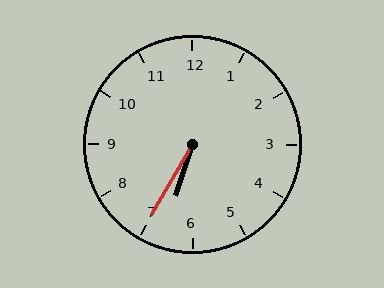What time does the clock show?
6:35.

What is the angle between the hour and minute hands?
Approximately 12 degrees.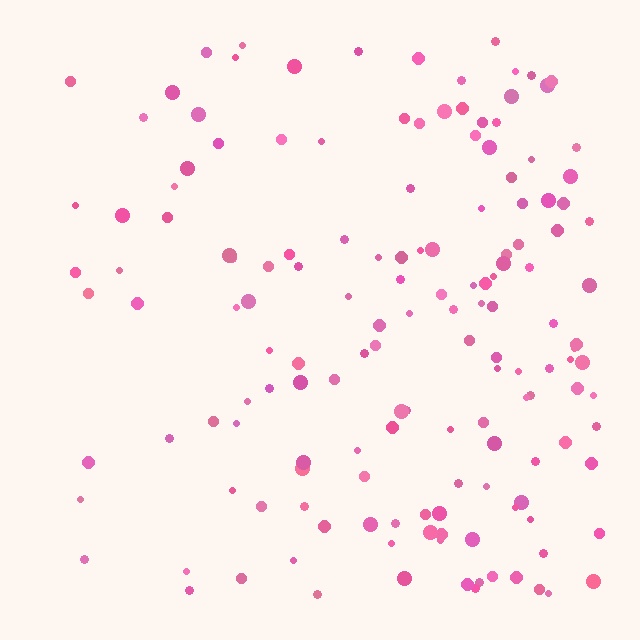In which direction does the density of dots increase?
From left to right, with the right side densest.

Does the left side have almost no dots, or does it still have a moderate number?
Still a moderate number, just noticeably fewer than the right.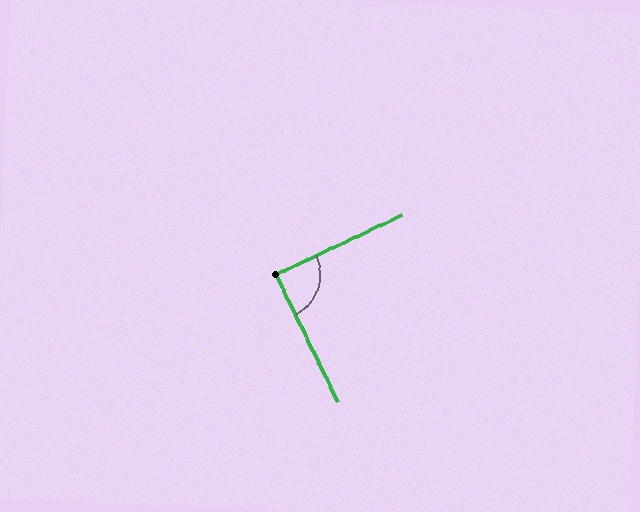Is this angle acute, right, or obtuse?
It is approximately a right angle.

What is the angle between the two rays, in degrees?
Approximately 89 degrees.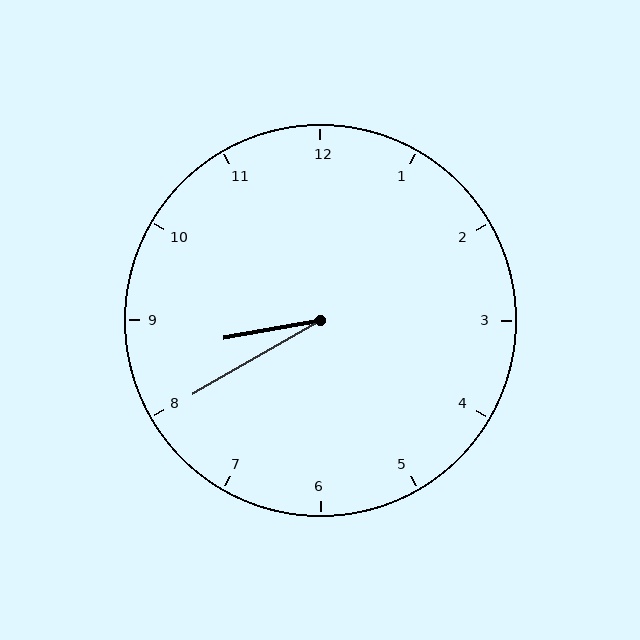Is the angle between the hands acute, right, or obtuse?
It is acute.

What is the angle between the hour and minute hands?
Approximately 20 degrees.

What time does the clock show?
8:40.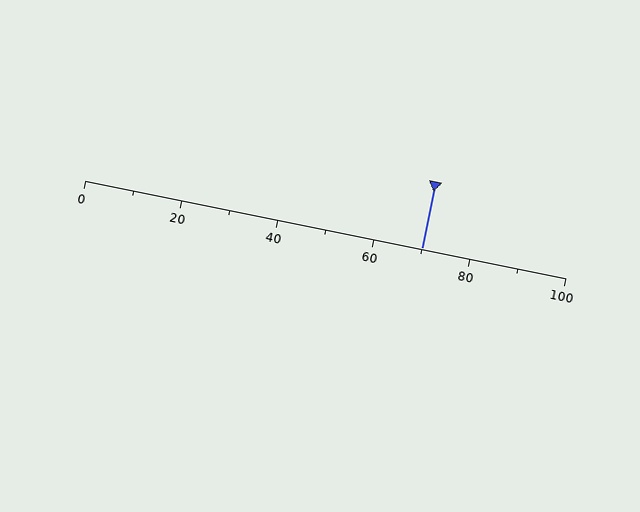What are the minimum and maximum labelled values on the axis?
The axis runs from 0 to 100.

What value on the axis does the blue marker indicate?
The marker indicates approximately 70.